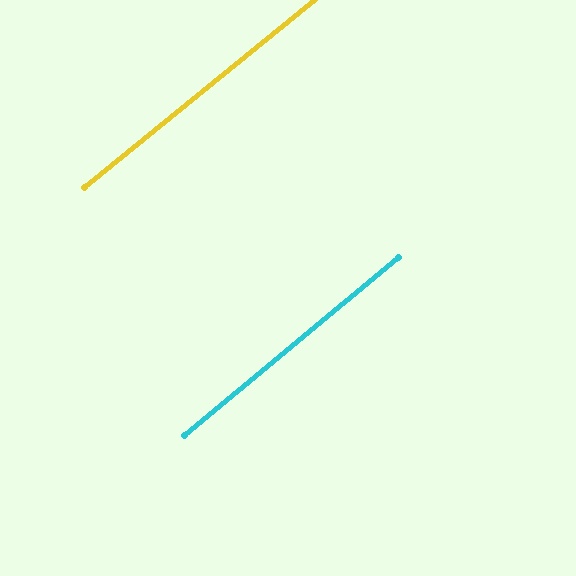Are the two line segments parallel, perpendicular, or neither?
Parallel — their directions differ by only 0.3°.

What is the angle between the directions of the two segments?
Approximately 0 degrees.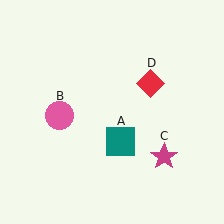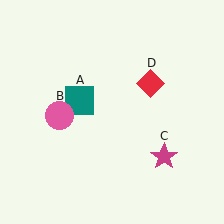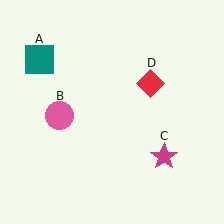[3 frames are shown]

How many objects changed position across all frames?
1 object changed position: teal square (object A).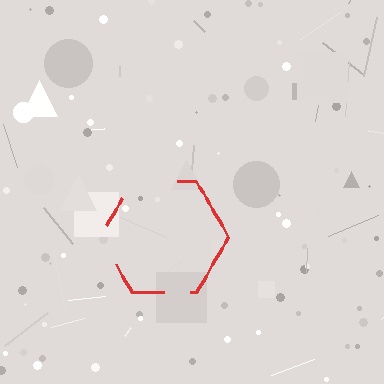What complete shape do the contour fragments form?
The contour fragments form a hexagon.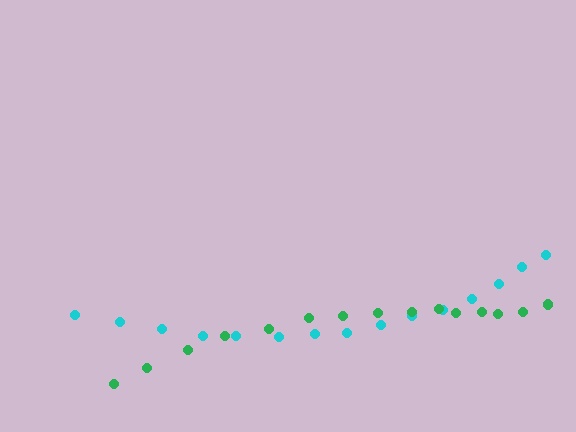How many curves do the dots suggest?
There are 2 distinct paths.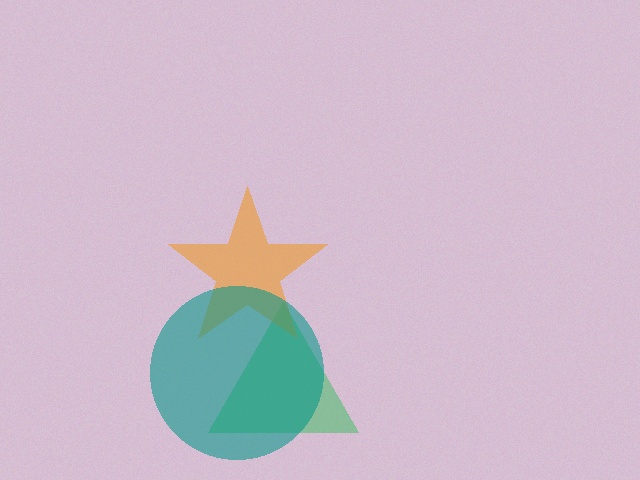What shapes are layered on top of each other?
The layered shapes are: a green triangle, an orange star, a teal circle.